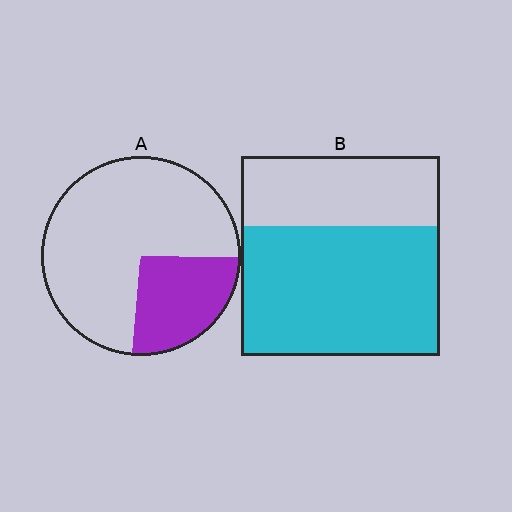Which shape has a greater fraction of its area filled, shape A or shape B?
Shape B.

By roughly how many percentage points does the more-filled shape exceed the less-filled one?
By roughly 40 percentage points (B over A).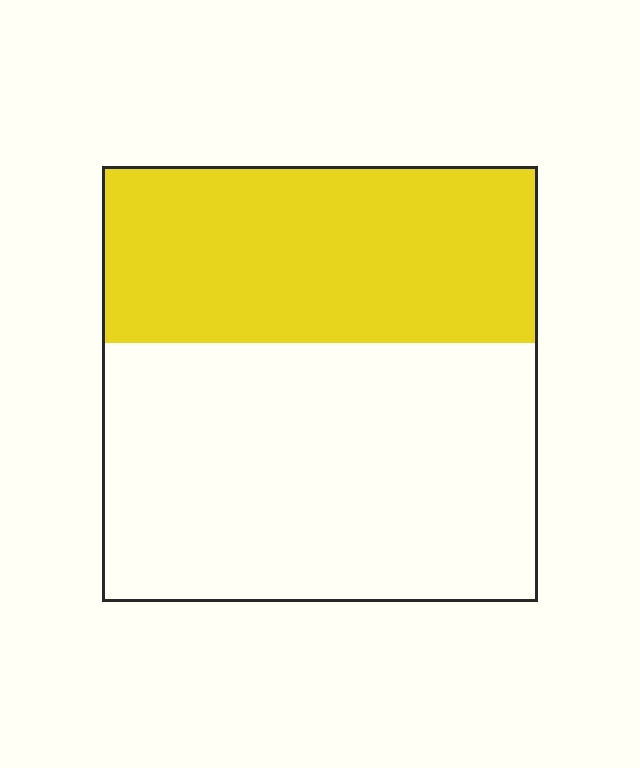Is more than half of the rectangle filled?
No.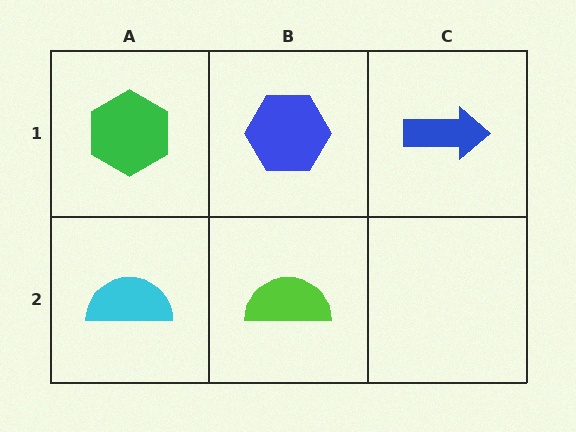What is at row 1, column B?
A blue hexagon.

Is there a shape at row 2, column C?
No, that cell is empty.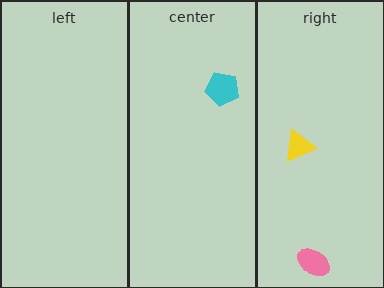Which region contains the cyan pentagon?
The center region.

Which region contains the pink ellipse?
The right region.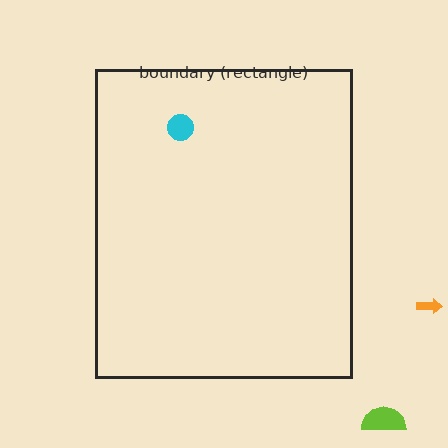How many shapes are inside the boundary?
1 inside, 2 outside.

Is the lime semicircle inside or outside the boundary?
Outside.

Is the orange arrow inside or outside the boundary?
Outside.